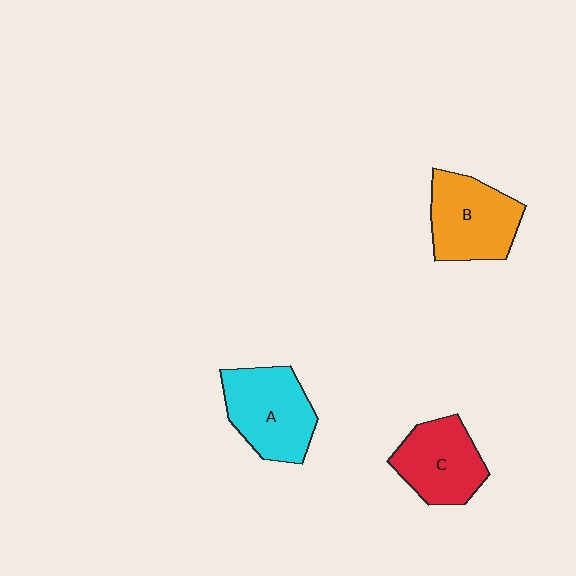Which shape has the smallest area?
Shape C (red).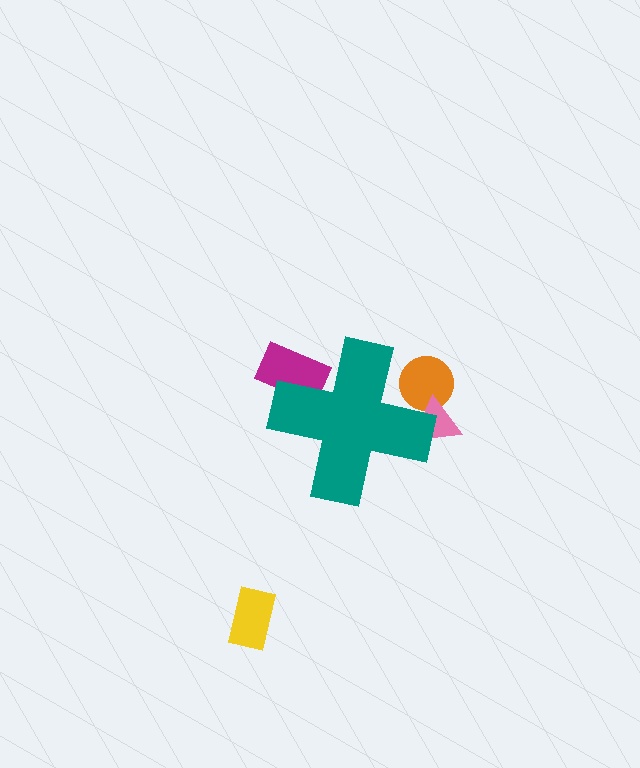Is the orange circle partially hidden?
Yes, the orange circle is partially hidden behind the teal cross.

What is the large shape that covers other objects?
A teal cross.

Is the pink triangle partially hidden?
Yes, the pink triangle is partially hidden behind the teal cross.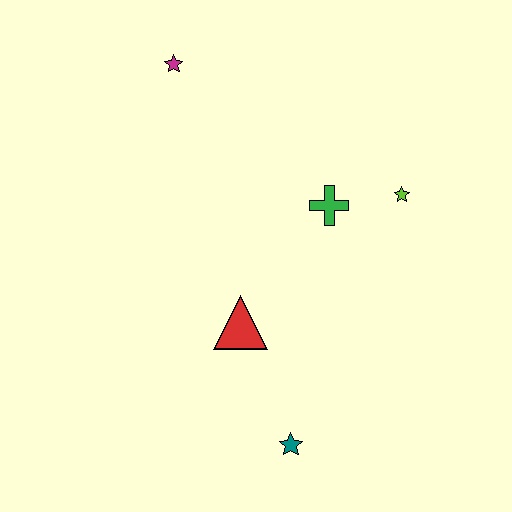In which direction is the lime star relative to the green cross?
The lime star is to the right of the green cross.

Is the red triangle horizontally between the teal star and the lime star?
No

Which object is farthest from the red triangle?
The magenta star is farthest from the red triangle.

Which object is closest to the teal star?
The red triangle is closest to the teal star.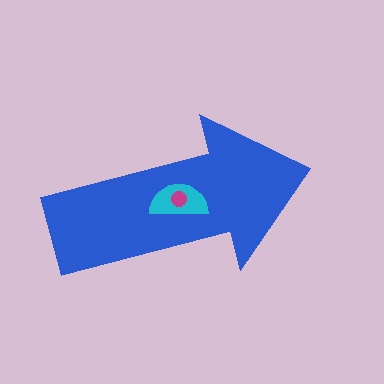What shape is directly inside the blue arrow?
The cyan semicircle.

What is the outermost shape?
The blue arrow.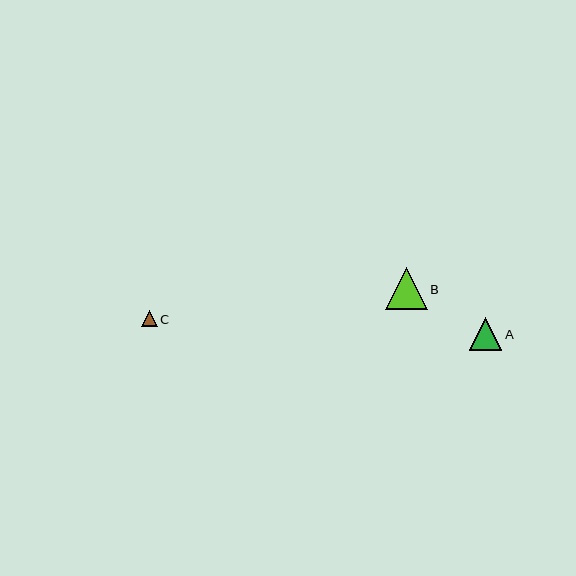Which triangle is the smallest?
Triangle C is the smallest with a size of approximately 16 pixels.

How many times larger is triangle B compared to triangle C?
Triangle B is approximately 2.6 times the size of triangle C.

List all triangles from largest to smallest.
From largest to smallest: B, A, C.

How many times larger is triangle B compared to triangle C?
Triangle B is approximately 2.6 times the size of triangle C.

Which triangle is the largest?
Triangle B is the largest with a size of approximately 41 pixels.